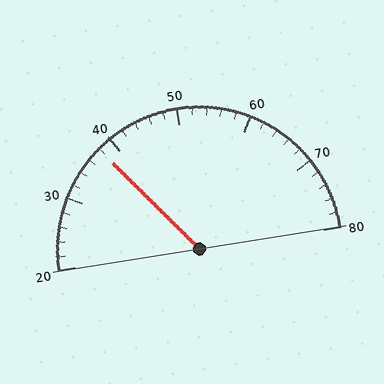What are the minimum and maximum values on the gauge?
The gauge ranges from 20 to 80.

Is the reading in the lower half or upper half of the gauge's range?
The reading is in the lower half of the range (20 to 80).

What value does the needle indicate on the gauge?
The needle indicates approximately 38.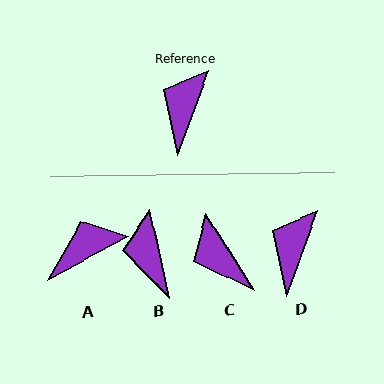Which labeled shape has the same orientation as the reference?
D.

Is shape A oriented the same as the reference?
No, it is off by about 42 degrees.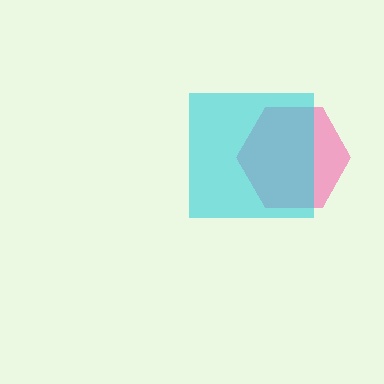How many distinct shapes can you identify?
There are 2 distinct shapes: a pink hexagon, a cyan square.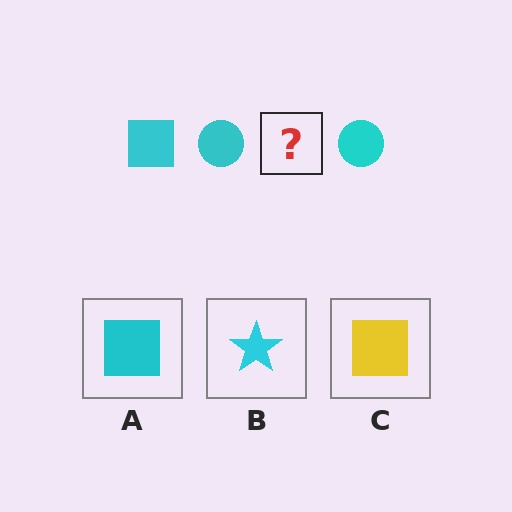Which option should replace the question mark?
Option A.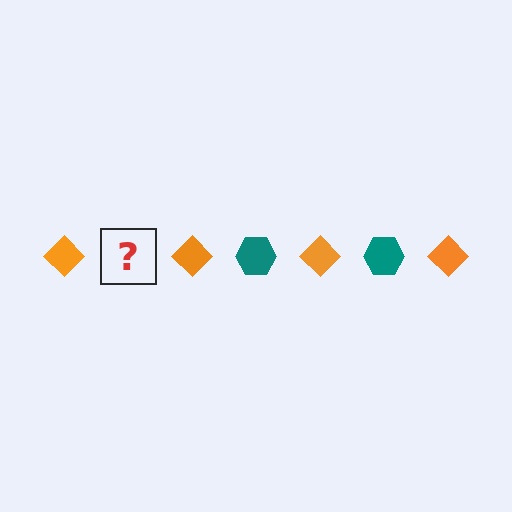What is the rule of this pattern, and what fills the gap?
The rule is that the pattern alternates between orange diamond and teal hexagon. The gap should be filled with a teal hexagon.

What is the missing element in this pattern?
The missing element is a teal hexagon.